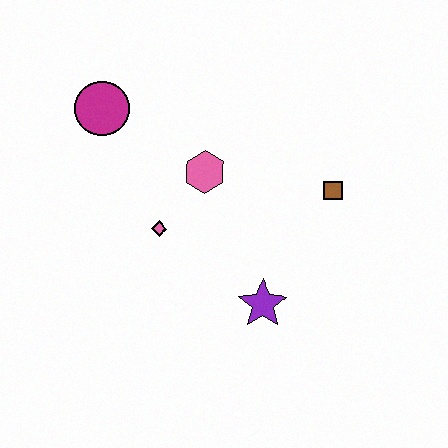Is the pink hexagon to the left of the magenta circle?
No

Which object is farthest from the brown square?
The magenta circle is farthest from the brown square.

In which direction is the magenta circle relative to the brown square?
The magenta circle is to the left of the brown square.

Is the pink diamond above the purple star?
Yes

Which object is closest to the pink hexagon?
The pink diamond is closest to the pink hexagon.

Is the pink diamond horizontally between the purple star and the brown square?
No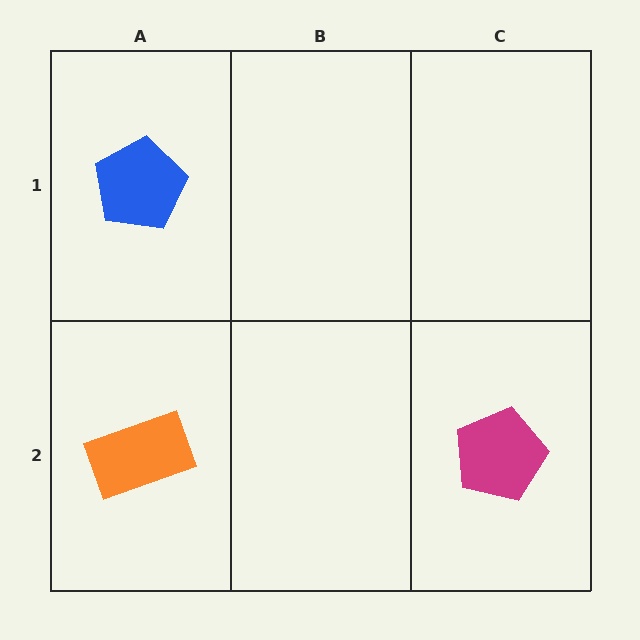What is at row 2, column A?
An orange rectangle.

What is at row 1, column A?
A blue pentagon.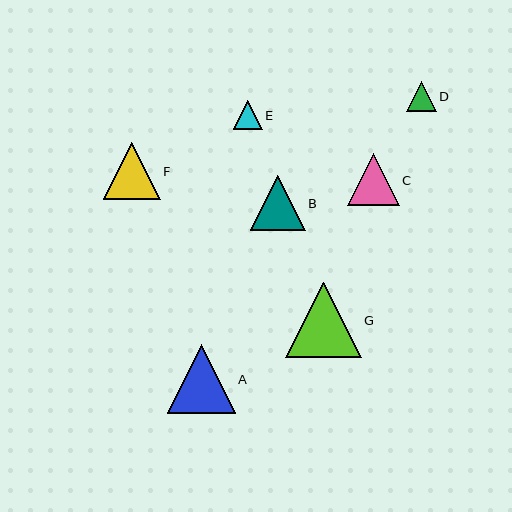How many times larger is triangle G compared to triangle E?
Triangle G is approximately 2.6 times the size of triangle E.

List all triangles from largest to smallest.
From largest to smallest: G, A, F, B, C, D, E.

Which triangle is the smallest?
Triangle E is the smallest with a size of approximately 29 pixels.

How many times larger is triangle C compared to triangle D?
Triangle C is approximately 1.7 times the size of triangle D.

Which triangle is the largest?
Triangle G is the largest with a size of approximately 75 pixels.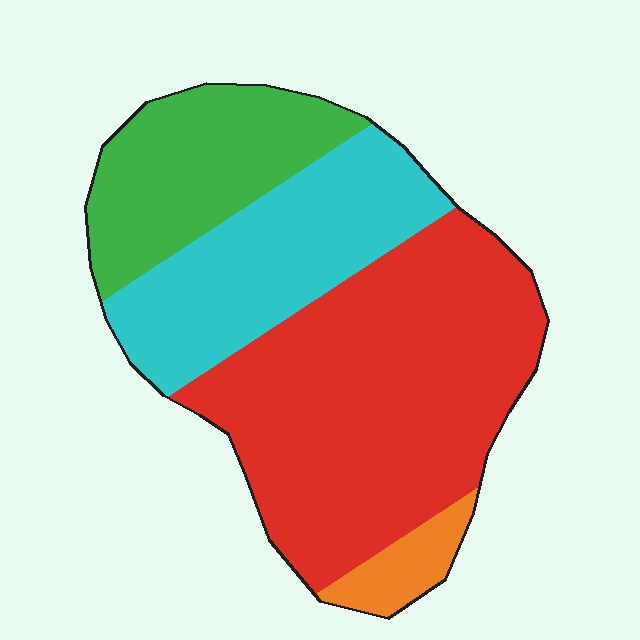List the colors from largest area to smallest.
From largest to smallest: red, cyan, green, orange.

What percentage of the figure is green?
Green covers about 20% of the figure.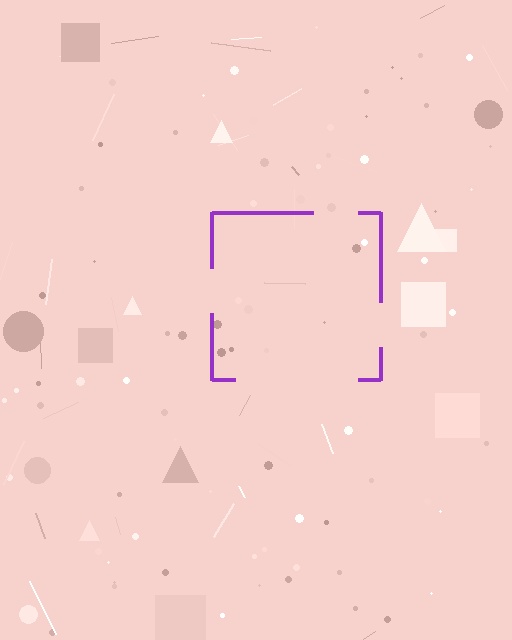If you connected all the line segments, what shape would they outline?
They would outline a square.